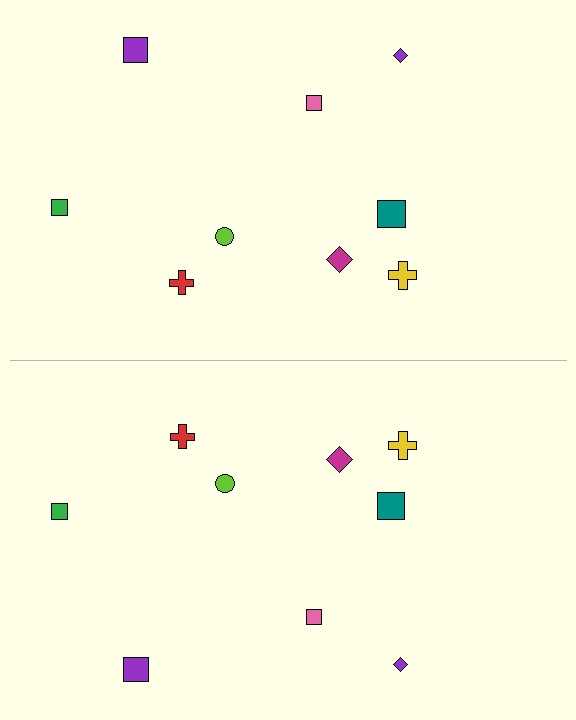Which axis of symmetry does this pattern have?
The pattern has a horizontal axis of symmetry running through the center of the image.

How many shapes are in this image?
There are 18 shapes in this image.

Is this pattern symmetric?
Yes, this pattern has bilateral (reflection) symmetry.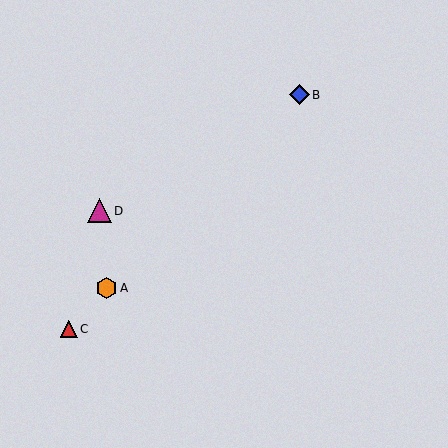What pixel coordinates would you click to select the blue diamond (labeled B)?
Click at (299, 95) to select the blue diamond B.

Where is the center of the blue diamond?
The center of the blue diamond is at (299, 95).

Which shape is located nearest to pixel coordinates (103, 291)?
The orange hexagon (labeled A) at (107, 288) is nearest to that location.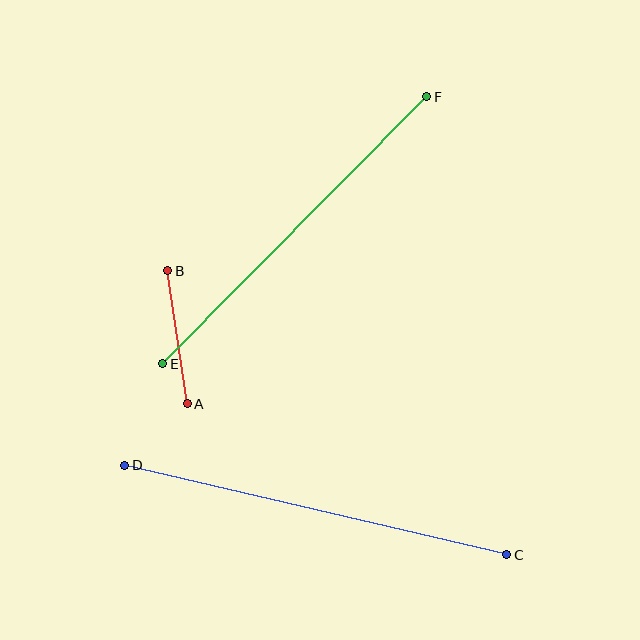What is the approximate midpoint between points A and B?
The midpoint is at approximately (177, 337) pixels.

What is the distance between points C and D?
The distance is approximately 392 pixels.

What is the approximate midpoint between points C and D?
The midpoint is at approximately (316, 510) pixels.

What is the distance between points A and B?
The distance is approximately 134 pixels.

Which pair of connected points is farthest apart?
Points C and D are farthest apart.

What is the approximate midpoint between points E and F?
The midpoint is at approximately (295, 230) pixels.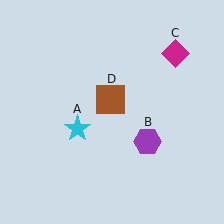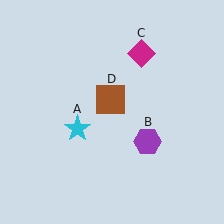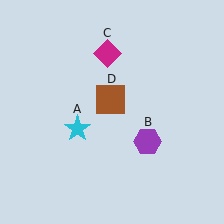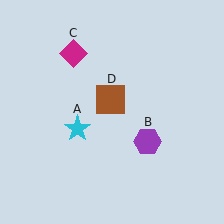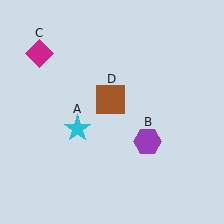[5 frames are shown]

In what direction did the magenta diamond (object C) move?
The magenta diamond (object C) moved left.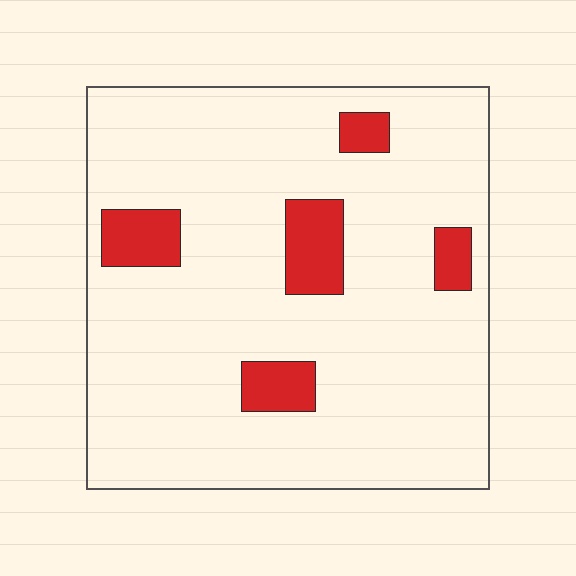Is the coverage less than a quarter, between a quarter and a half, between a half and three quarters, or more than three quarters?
Less than a quarter.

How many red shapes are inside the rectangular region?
5.